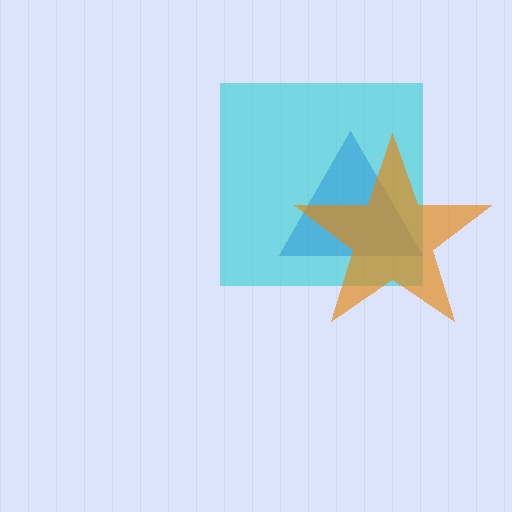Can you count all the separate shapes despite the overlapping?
Yes, there are 3 separate shapes.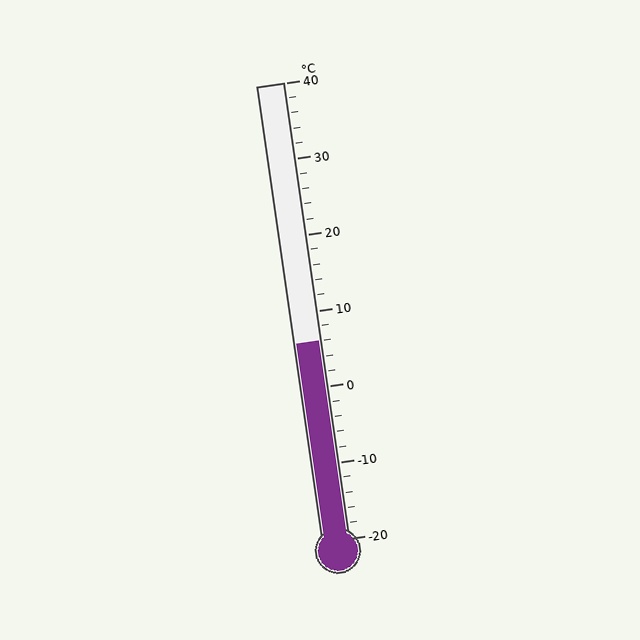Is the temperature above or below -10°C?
The temperature is above -10°C.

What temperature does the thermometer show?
The thermometer shows approximately 6°C.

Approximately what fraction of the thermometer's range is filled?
The thermometer is filled to approximately 45% of its range.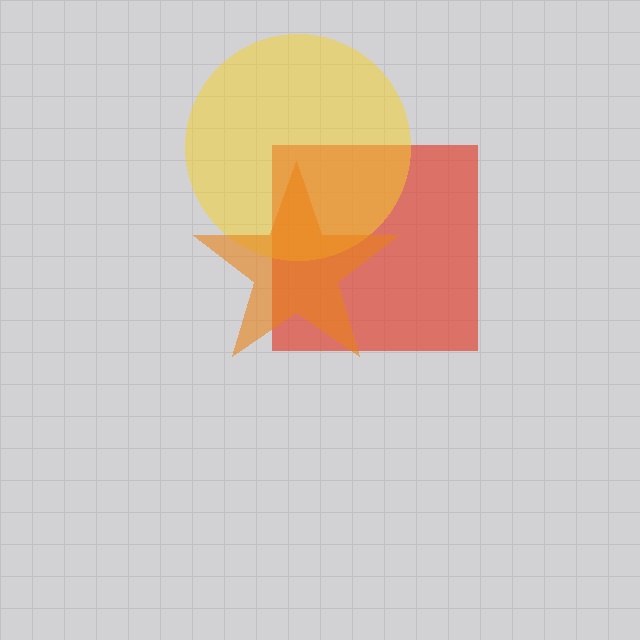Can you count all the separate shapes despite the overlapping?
Yes, there are 3 separate shapes.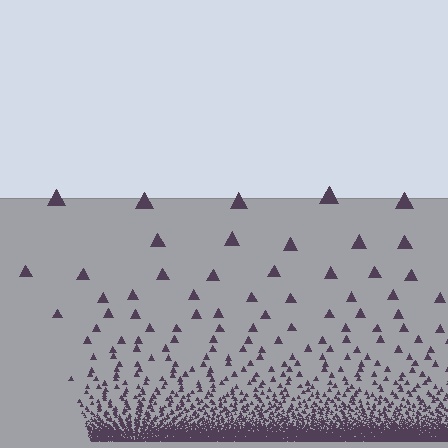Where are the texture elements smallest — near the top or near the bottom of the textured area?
Near the bottom.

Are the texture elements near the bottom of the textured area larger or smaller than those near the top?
Smaller. The gradient is inverted — elements near the bottom are smaller and denser.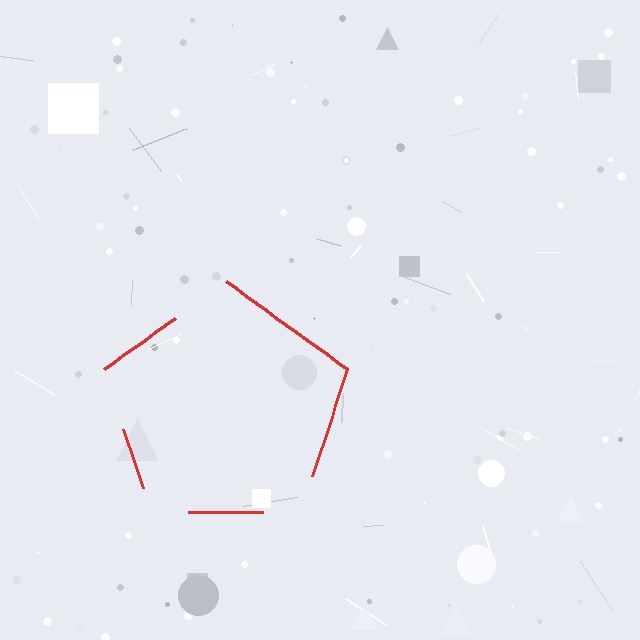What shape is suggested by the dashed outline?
The dashed outline suggests a pentagon.